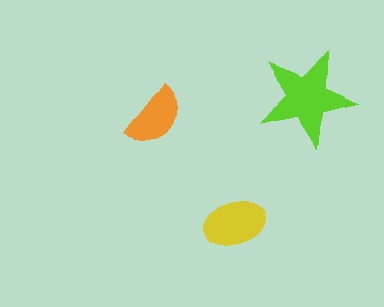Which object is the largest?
The lime star.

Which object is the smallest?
The orange semicircle.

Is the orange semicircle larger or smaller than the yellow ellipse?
Smaller.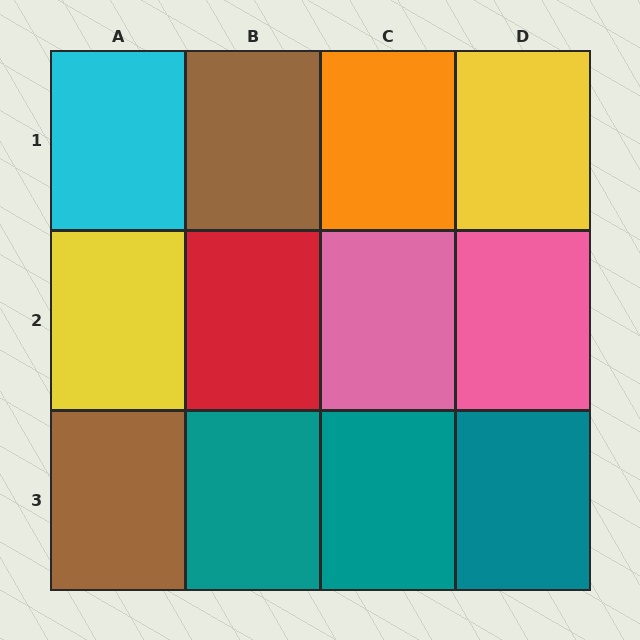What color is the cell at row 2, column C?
Pink.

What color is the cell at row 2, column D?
Pink.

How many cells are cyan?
1 cell is cyan.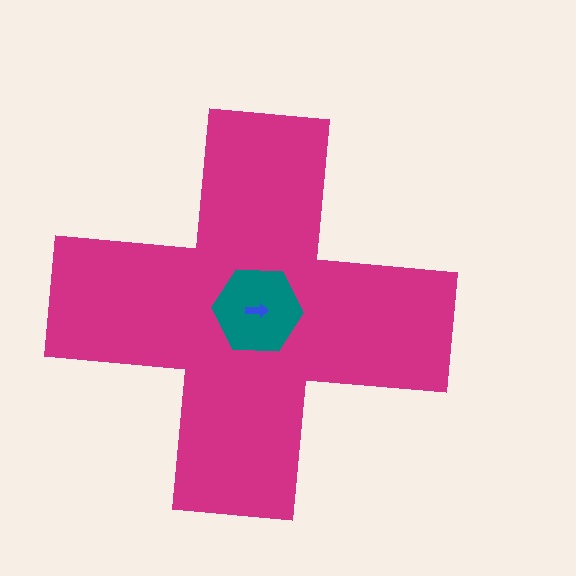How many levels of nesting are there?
3.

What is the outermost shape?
The magenta cross.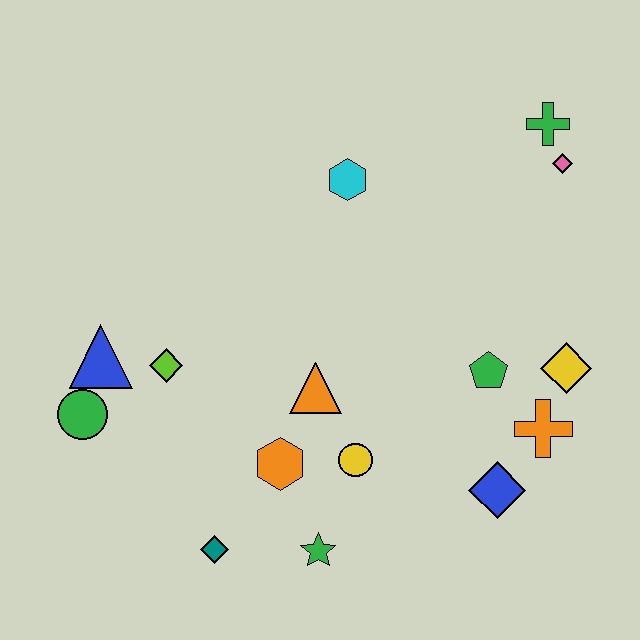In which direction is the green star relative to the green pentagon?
The green star is below the green pentagon.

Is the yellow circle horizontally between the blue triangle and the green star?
No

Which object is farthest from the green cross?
The green circle is farthest from the green cross.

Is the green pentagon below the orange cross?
No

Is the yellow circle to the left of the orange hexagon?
No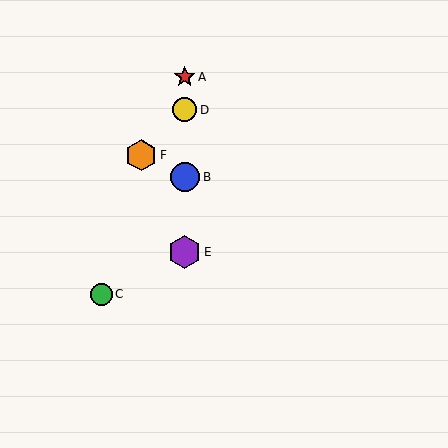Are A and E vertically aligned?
Yes, both are at x≈185.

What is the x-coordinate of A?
Object A is at x≈185.